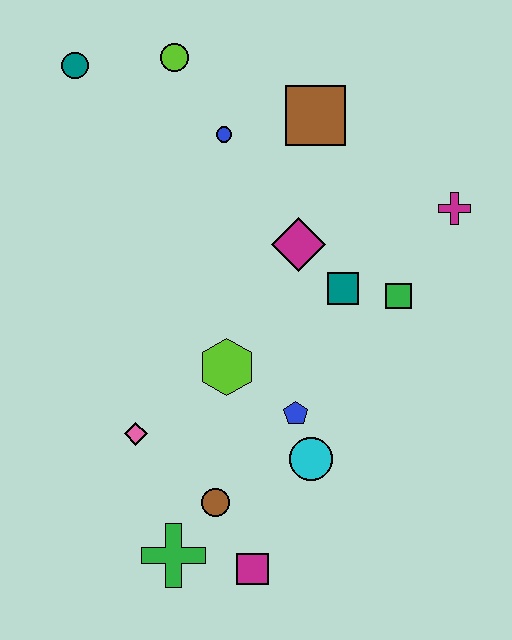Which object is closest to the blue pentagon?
The cyan circle is closest to the blue pentagon.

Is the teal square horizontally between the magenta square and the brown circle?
No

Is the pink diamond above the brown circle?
Yes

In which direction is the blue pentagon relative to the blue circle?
The blue pentagon is below the blue circle.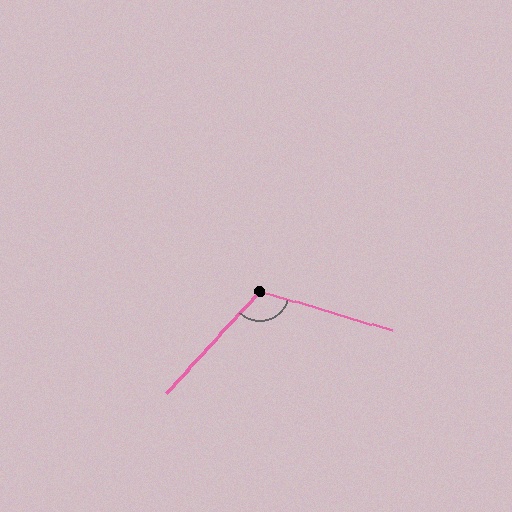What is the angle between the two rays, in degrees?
Approximately 116 degrees.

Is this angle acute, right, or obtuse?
It is obtuse.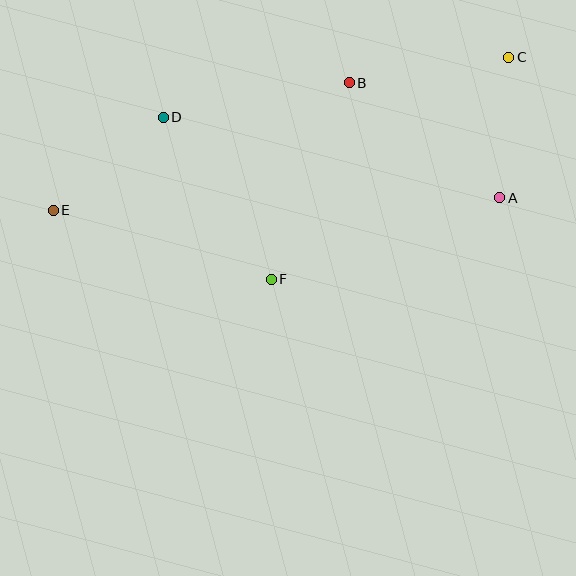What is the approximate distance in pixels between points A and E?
The distance between A and E is approximately 447 pixels.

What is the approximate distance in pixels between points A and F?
The distance between A and F is approximately 243 pixels.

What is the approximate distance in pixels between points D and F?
The distance between D and F is approximately 195 pixels.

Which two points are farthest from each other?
Points C and E are farthest from each other.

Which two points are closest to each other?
Points A and C are closest to each other.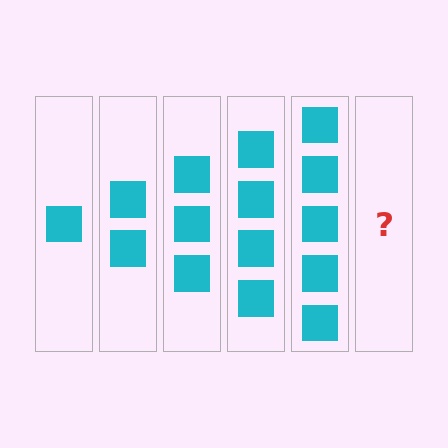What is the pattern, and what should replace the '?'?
The pattern is that each step adds one more square. The '?' should be 6 squares.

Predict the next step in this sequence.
The next step is 6 squares.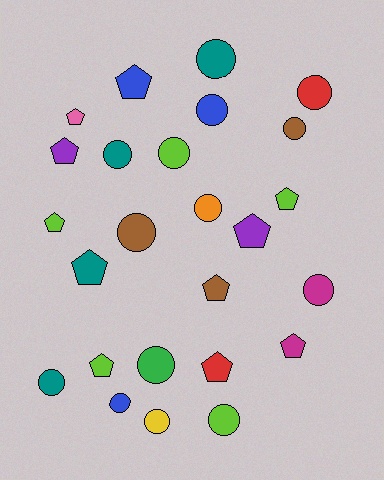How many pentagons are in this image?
There are 11 pentagons.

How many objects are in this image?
There are 25 objects.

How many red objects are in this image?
There are 2 red objects.